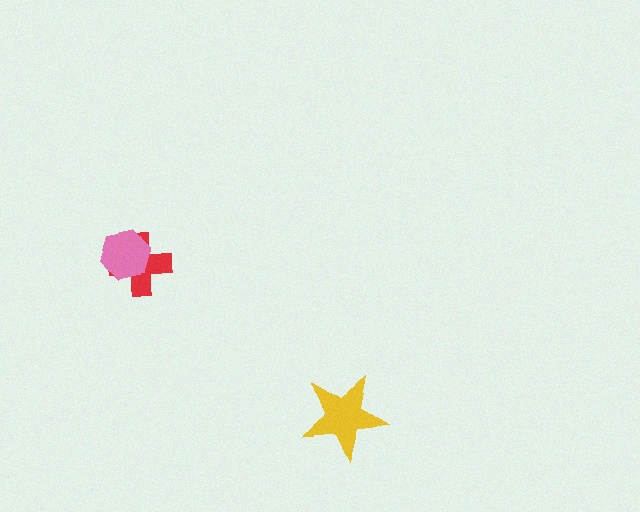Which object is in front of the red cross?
The pink hexagon is in front of the red cross.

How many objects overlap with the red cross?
1 object overlaps with the red cross.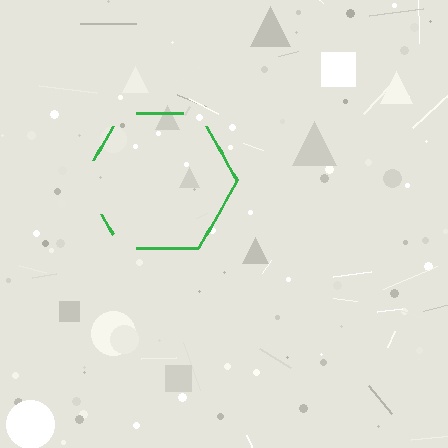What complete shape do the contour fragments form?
The contour fragments form a hexagon.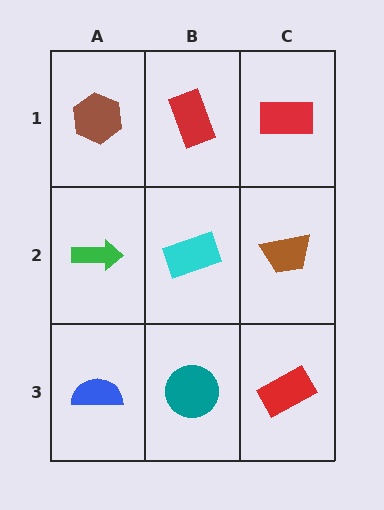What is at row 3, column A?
A blue semicircle.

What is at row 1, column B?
A red rectangle.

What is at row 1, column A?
A brown hexagon.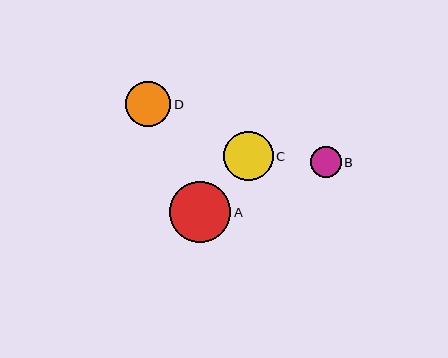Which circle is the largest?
Circle A is the largest with a size of approximately 61 pixels.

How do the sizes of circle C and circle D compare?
Circle C and circle D are approximately the same size.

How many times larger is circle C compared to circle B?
Circle C is approximately 1.6 times the size of circle B.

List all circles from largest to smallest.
From largest to smallest: A, C, D, B.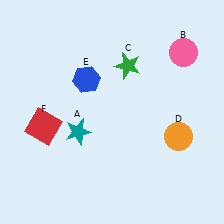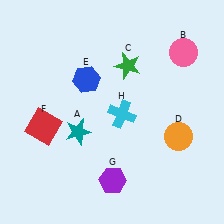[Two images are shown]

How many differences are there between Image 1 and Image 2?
There are 2 differences between the two images.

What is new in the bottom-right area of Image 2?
A purple hexagon (G) was added in the bottom-right area of Image 2.